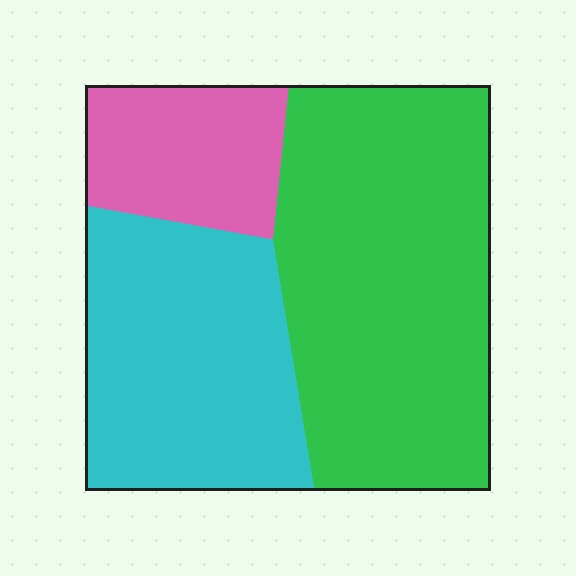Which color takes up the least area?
Pink, at roughly 15%.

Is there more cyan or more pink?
Cyan.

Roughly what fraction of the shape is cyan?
Cyan covers about 35% of the shape.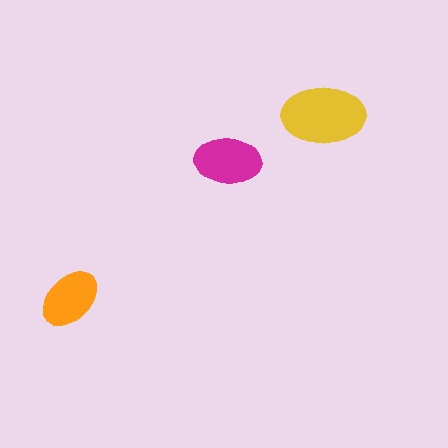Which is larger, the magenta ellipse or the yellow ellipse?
The yellow one.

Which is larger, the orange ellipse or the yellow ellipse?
The yellow one.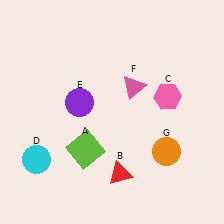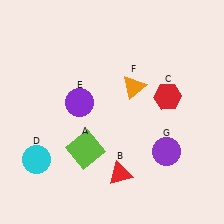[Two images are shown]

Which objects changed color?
C changed from pink to red. F changed from pink to orange. G changed from orange to purple.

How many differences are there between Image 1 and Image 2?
There are 3 differences between the two images.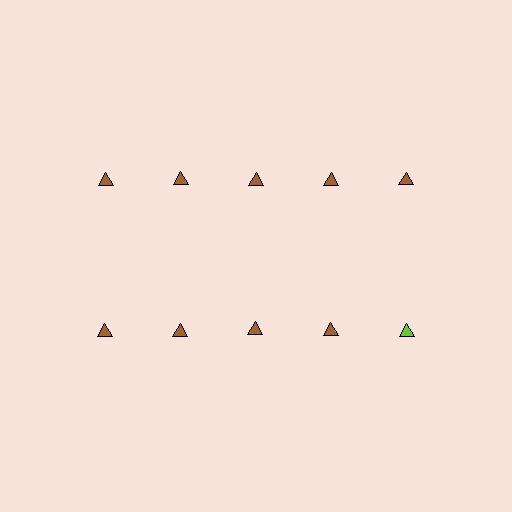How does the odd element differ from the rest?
It has a different color: lime instead of brown.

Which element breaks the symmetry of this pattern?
The lime triangle in the second row, rightmost column breaks the symmetry. All other shapes are brown triangles.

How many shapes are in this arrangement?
There are 10 shapes arranged in a grid pattern.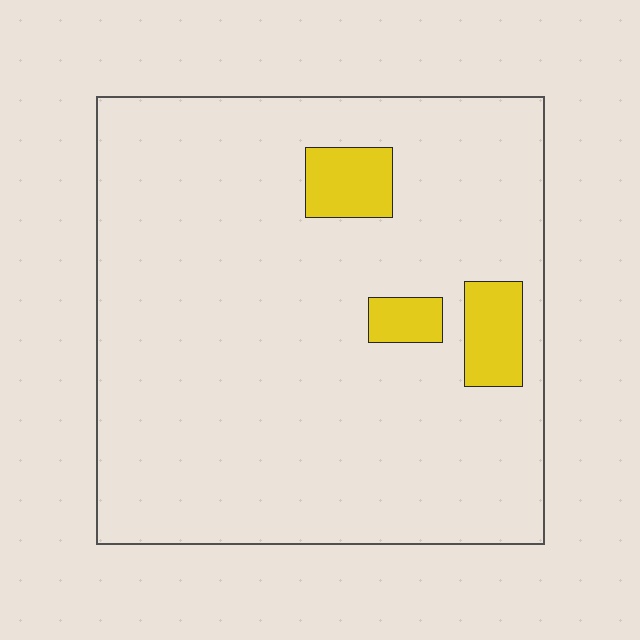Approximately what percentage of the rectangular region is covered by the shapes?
Approximately 10%.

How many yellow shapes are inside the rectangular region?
3.